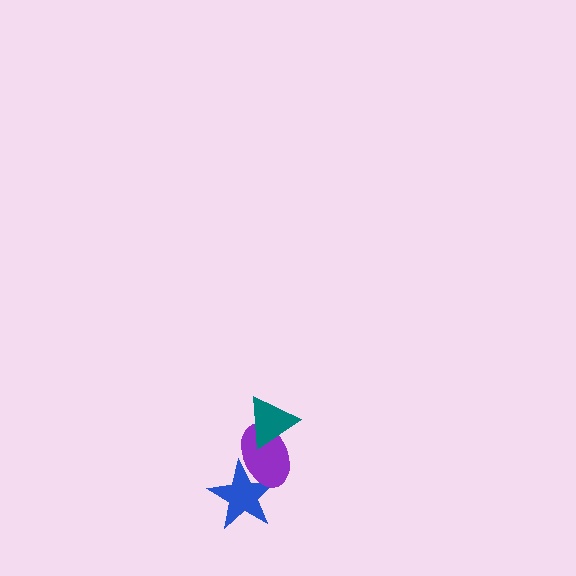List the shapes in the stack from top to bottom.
From top to bottom: the teal triangle, the purple ellipse, the blue star.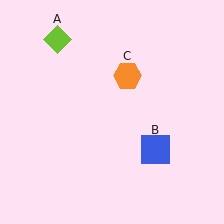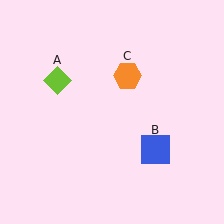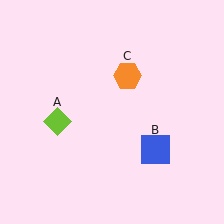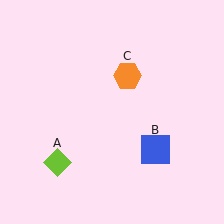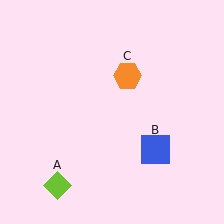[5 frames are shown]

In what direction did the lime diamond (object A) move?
The lime diamond (object A) moved down.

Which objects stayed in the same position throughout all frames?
Blue square (object B) and orange hexagon (object C) remained stationary.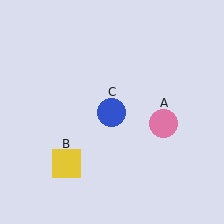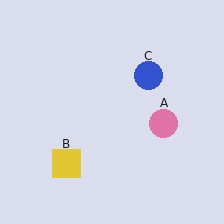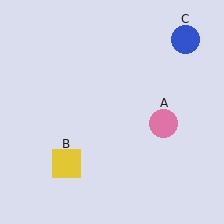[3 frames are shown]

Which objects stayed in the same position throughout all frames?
Pink circle (object A) and yellow square (object B) remained stationary.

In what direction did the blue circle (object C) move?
The blue circle (object C) moved up and to the right.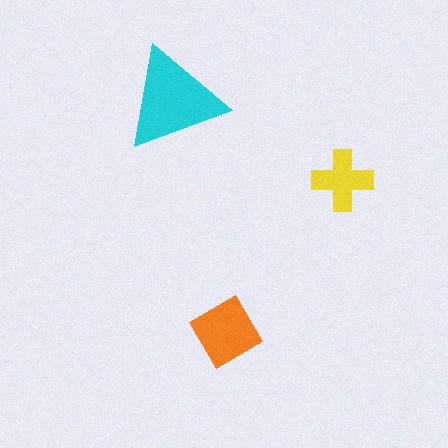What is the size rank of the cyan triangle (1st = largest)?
1st.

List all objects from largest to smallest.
The cyan triangle, the orange diamond, the yellow cross.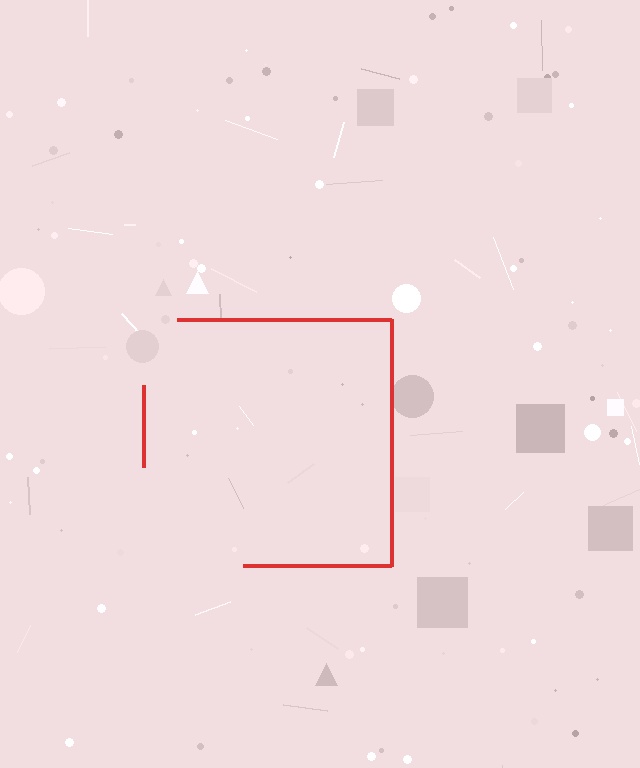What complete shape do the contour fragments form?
The contour fragments form a square.